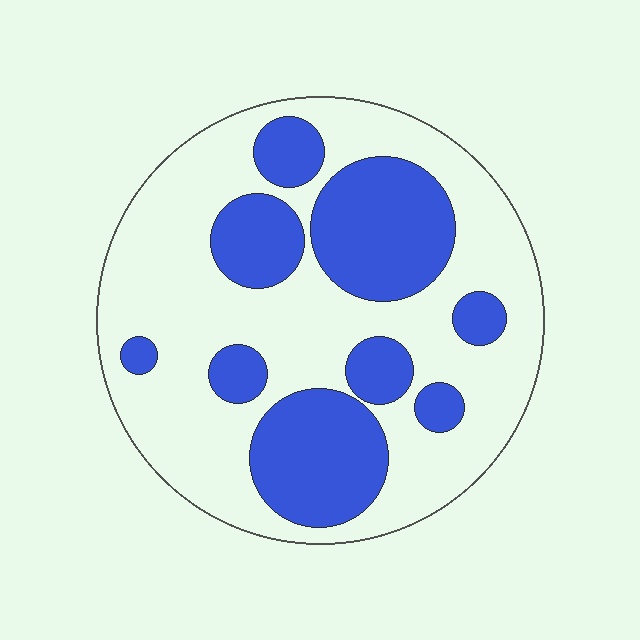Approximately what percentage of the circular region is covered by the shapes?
Approximately 35%.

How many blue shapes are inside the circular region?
9.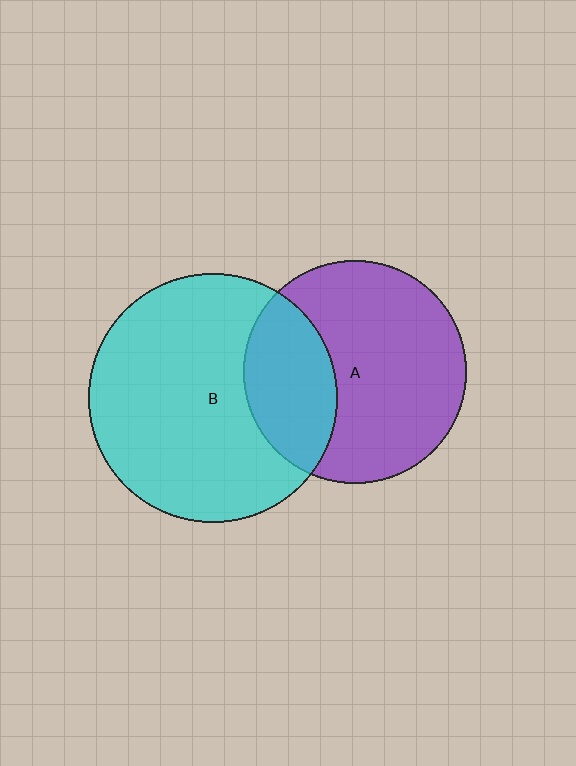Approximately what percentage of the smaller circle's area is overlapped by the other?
Approximately 30%.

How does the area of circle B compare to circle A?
Approximately 1.2 times.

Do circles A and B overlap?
Yes.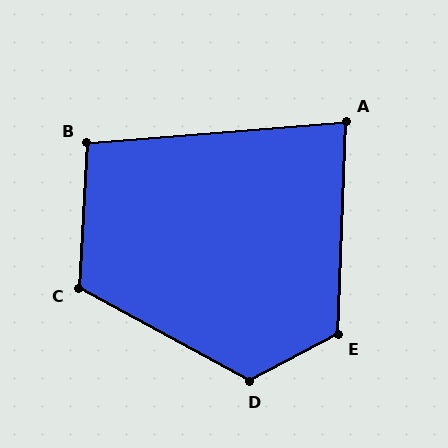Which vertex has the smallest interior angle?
A, at approximately 83 degrees.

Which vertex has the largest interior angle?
D, at approximately 124 degrees.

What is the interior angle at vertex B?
Approximately 98 degrees (obtuse).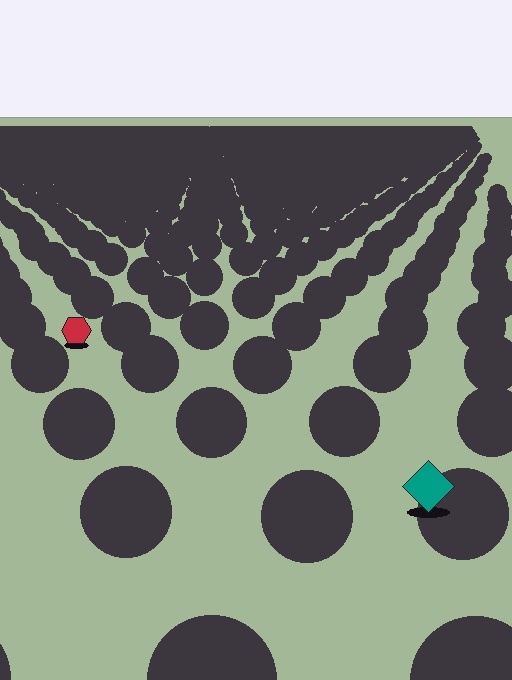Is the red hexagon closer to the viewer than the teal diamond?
No. The teal diamond is closer — you can tell from the texture gradient: the ground texture is coarser near it.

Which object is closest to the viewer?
The teal diamond is closest. The texture marks near it are larger and more spread out.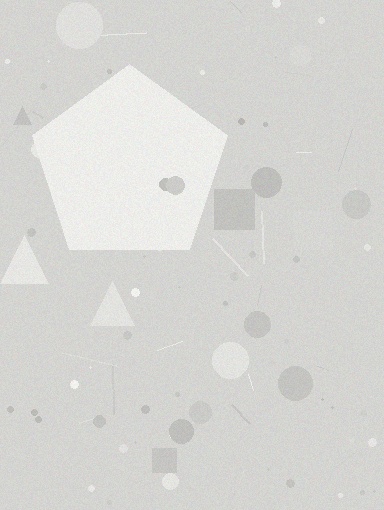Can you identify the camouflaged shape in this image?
The camouflaged shape is a pentagon.